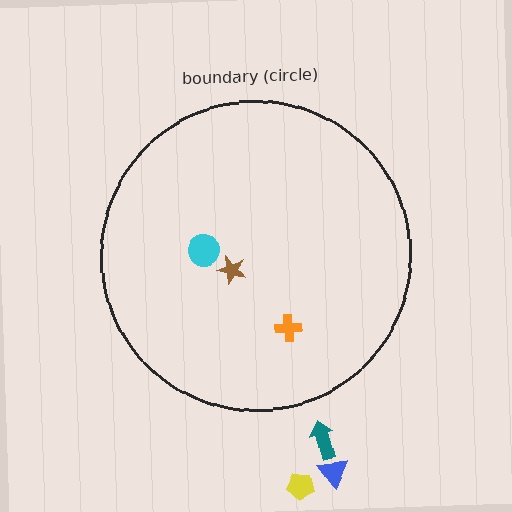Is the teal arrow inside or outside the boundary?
Outside.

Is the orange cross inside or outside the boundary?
Inside.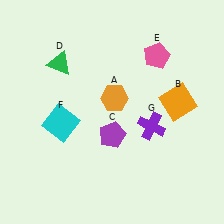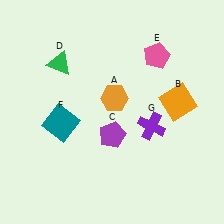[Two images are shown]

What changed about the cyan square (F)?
In Image 1, F is cyan. In Image 2, it changed to teal.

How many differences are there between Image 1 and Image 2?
There is 1 difference between the two images.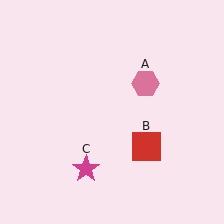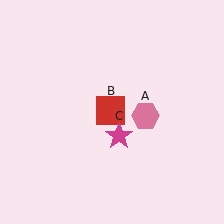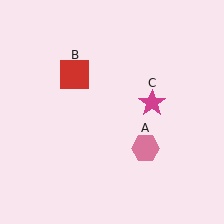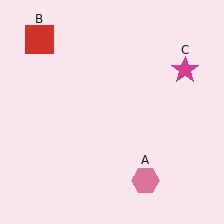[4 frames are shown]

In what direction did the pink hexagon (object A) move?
The pink hexagon (object A) moved down.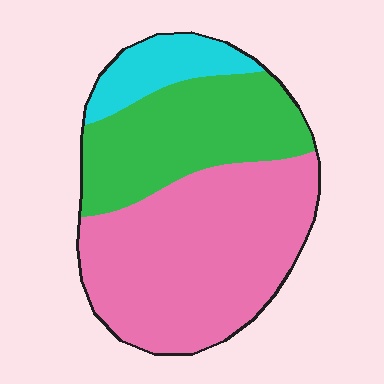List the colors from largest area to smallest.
From largest to smallest: pink, green, cyan.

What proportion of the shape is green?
Green takes up about one third (1/3) of the shape.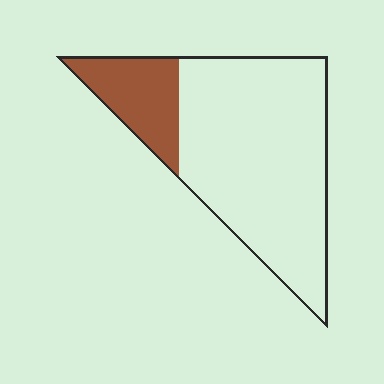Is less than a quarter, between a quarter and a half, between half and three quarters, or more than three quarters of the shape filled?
Less than a quarter.